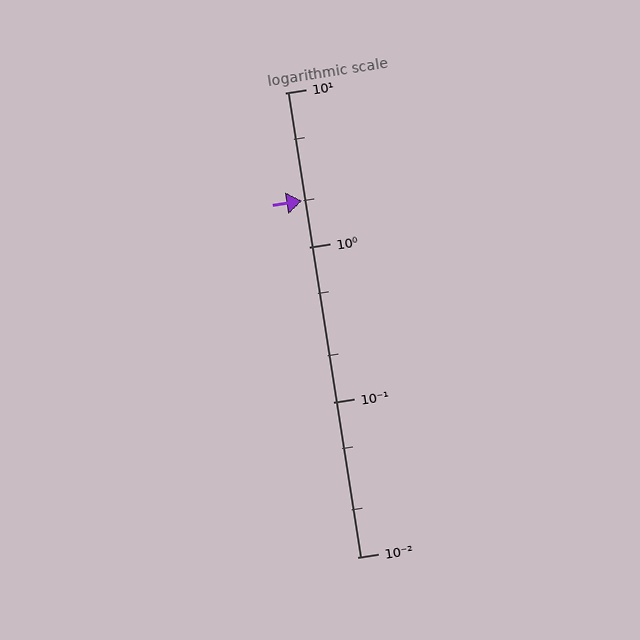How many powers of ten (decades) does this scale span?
The scale spans 3 decades, from 0.01 to 10.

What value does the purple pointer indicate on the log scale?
The pointer indicates approximately 2.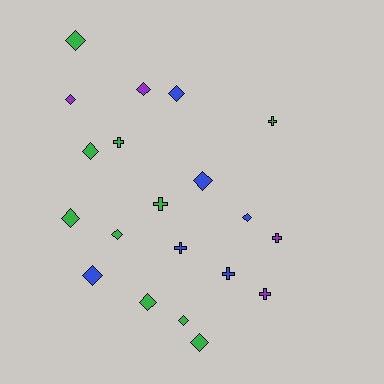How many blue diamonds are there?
There are 4 blue diamonds.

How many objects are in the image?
There are 20 objects.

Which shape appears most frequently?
Diamond, with 13 objects.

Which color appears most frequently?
Green, with 10 objects.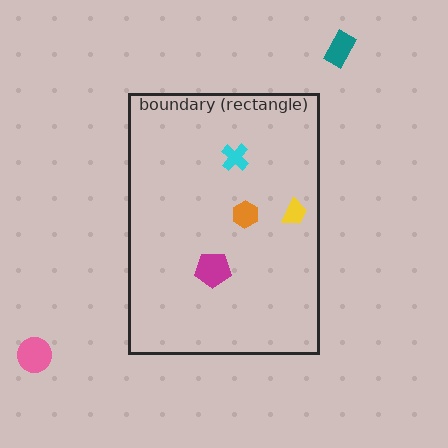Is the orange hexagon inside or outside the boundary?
Inside.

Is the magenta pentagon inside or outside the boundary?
Inside.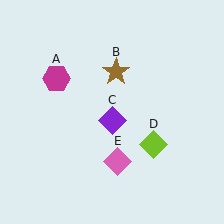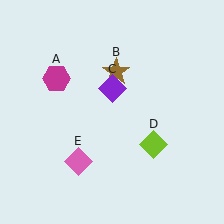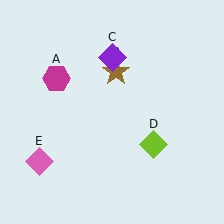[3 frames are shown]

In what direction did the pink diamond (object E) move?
The pink diamond (object E) moved left.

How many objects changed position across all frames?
2 objects changed position: purple diamond (object C), pink diamond (object E).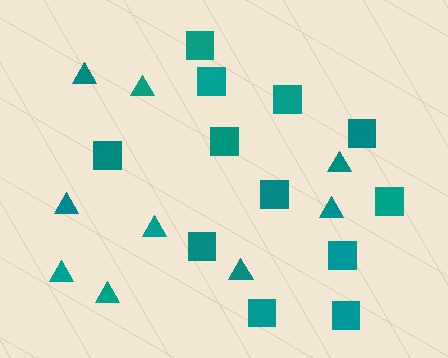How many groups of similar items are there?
There are 2 groups: one group of squares (12) and one group of triangles (9).